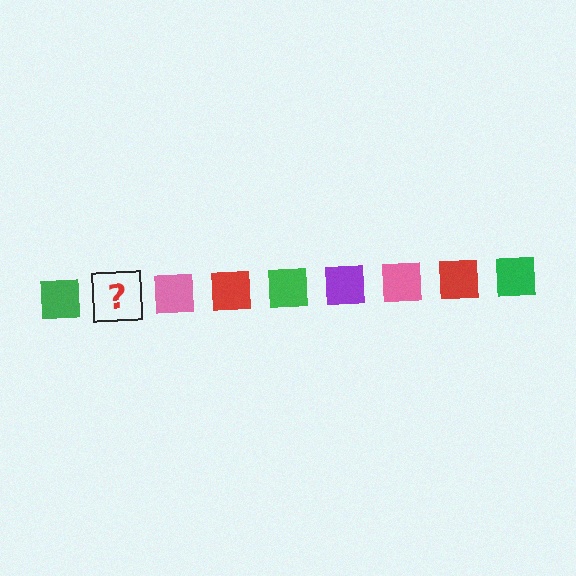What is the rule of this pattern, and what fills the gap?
The rule is that the pattern cycles through green, purple, pink, red squares. The gap should be filled with a purple square.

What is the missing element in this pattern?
The missing element is a purple square.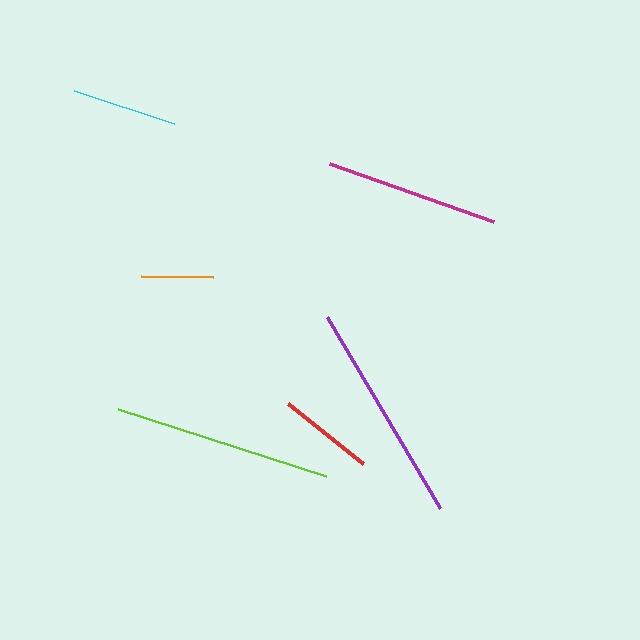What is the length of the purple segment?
The purple segment is approximately 222 pixels long.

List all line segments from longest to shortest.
From longest to shortest: purple, lime, magenta, cyan, red, orange.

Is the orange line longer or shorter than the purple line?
The purple line is longer than the orange line.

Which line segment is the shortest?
The orange line is the shortest at approximately 72 pixels.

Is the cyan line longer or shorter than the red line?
The cyan line is longer than the red line.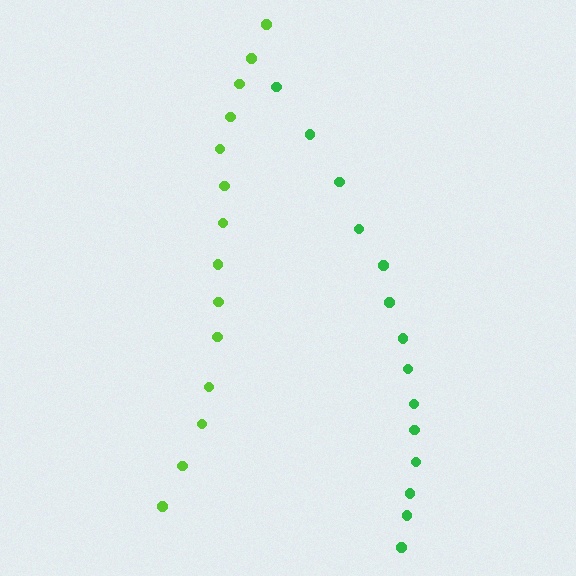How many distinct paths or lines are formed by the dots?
There are 2 distinct paths.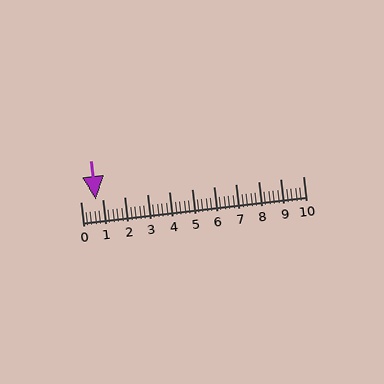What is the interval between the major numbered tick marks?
The major tick marks are spaced 1 units apart.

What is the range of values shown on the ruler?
The ruler shows values from 0 to 10.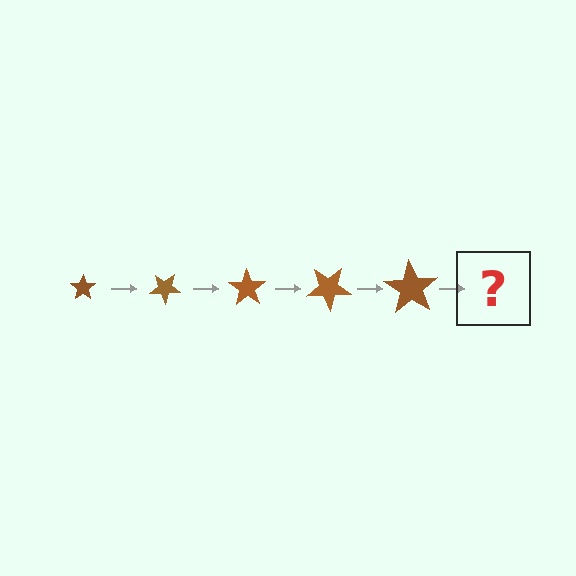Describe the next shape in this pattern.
It should be a star, larger than the previous one and rotated 175 degrees from the start.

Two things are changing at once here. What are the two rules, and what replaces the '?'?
The two rules are that the star grows larger each step and it rotates 35 degrees each step. The '?' should be a star, larger than the previous one and rotated 175 degrees from the start.